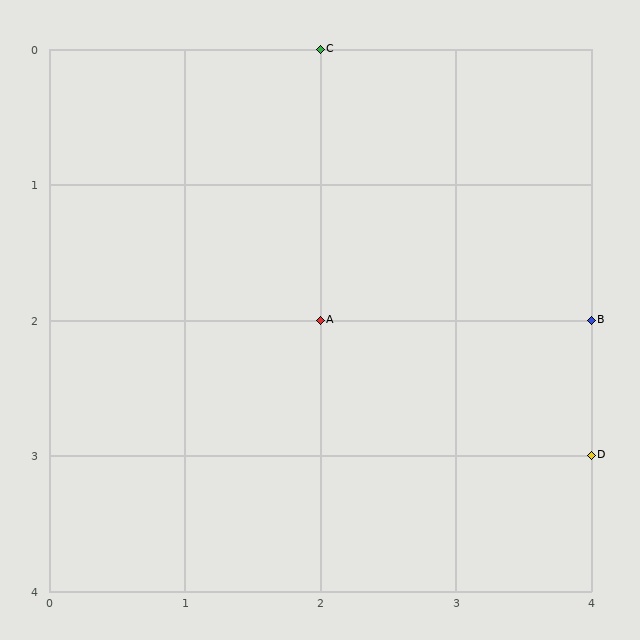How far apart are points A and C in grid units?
Points A and C are 2 rows apart.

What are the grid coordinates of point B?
Point B is at grid coordinates (4, 2).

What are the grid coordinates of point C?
Point C is at grid coordinates (2, 0).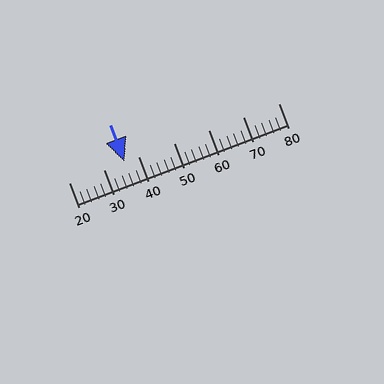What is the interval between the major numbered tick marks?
The major tick marks are spaced 10 units apart.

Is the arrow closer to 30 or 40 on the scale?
The arrow is closer to 40.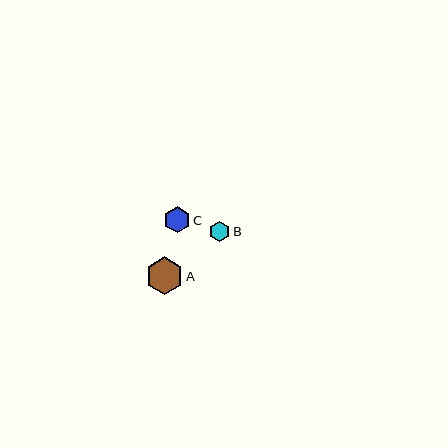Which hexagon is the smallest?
Hexagon B is the smallest with a size of approximately 21 pixels.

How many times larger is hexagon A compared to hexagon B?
Hexagon A is approximately 1.8 times the size of hexagon B.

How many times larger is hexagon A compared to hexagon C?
Hexagon A is approximately 1.4 times the size of hexagon C.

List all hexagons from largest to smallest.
From largest to smallest: A, C, B.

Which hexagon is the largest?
Hexagon A is the largest with a size of approximately 38 pixels.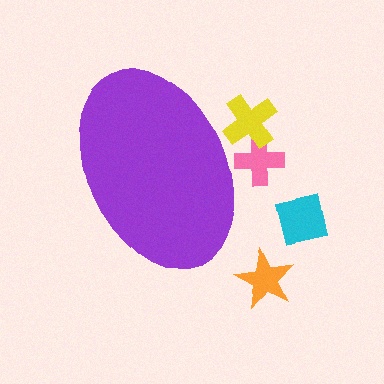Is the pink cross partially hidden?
Yes, the pink cross is partially hidden behind the purple ellipse.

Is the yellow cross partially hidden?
Yes, the yellow cross is partially hidden behind the purple ellipse.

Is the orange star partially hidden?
No, the orange star is fully visible.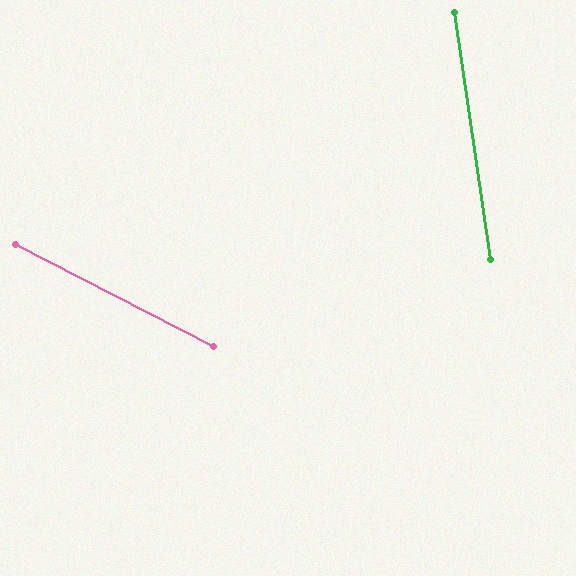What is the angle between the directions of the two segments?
Approximately 54 degrees.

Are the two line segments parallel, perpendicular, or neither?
Neither parallel nor perpendicular — they differ by about 54°.